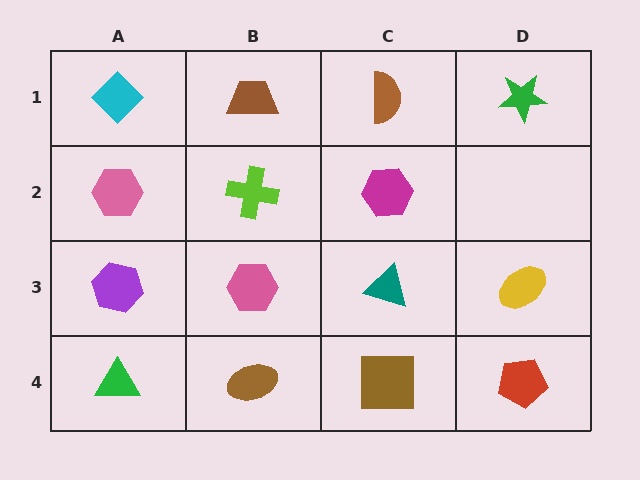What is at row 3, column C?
A teal triangle.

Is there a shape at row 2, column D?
No, that cell is empty.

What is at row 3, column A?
A purple hexagon.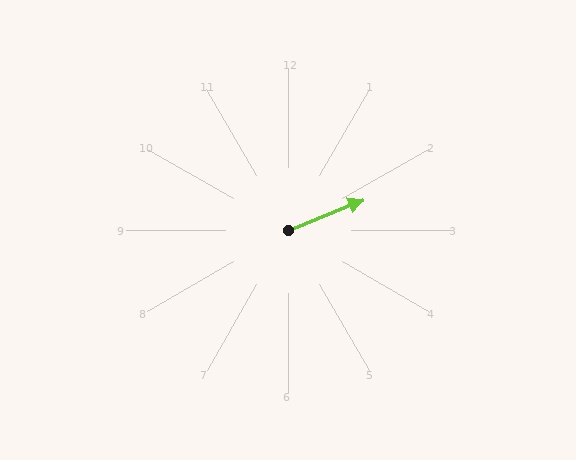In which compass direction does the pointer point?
East.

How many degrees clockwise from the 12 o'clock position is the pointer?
Approximately 68 degrees.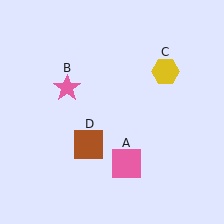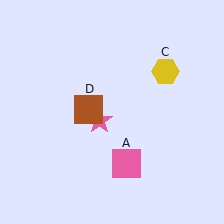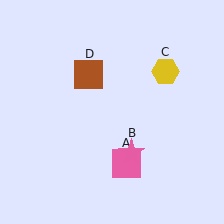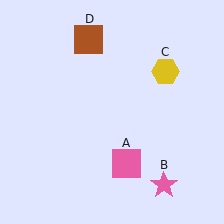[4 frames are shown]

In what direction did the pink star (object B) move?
The pink star (object B) moved down and to the right.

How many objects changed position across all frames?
2 objects changed position: pink star (object B), brown square (object D).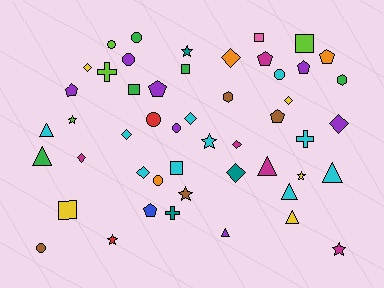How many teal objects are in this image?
There are 3 teal objects.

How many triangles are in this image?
There are 7 triangles.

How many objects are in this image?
There are 50 objects.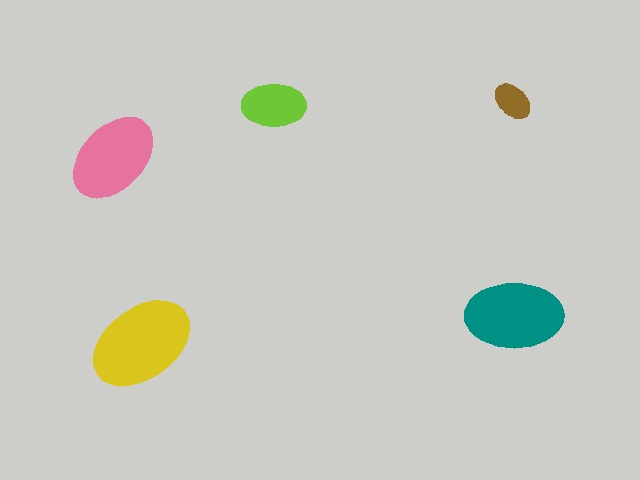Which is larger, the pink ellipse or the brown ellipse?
The pink one.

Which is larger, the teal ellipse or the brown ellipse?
The teal one.